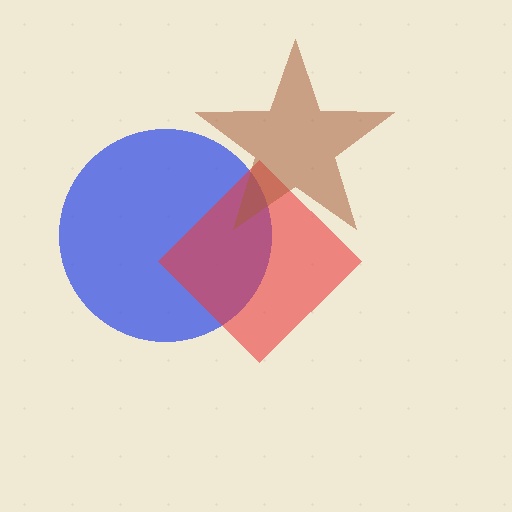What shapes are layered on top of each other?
The layered shapes are: a blue circle, a red diamond, a brown star.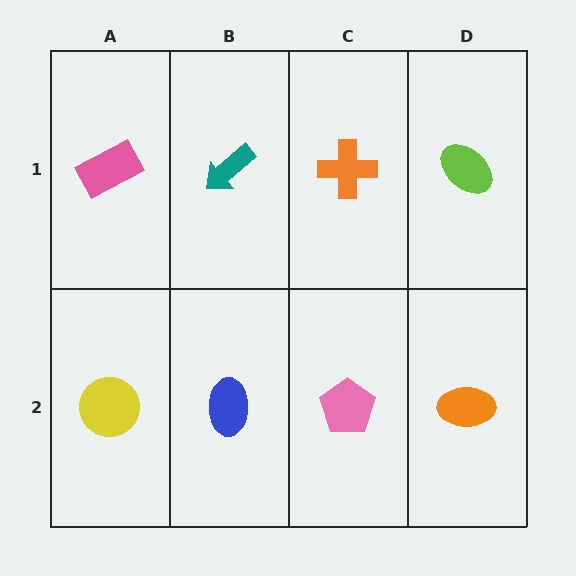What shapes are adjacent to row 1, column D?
An orange ellipse (row 2, column D), an orange cross (row 1, column C).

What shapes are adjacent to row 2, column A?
A pink rectangle (row 1, column A), a blue ellipse (row 2, column B).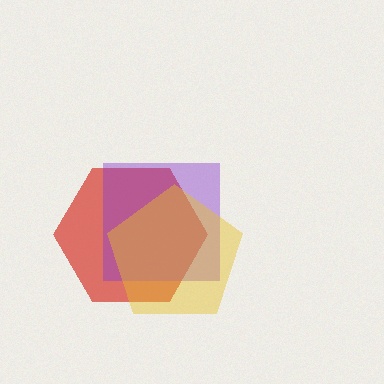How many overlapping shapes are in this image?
There are 3 overlapping shapes in the image.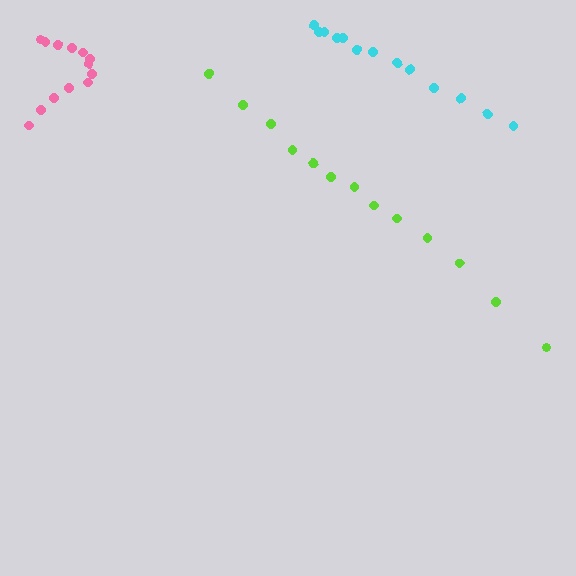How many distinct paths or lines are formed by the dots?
There are 3 distinct paths.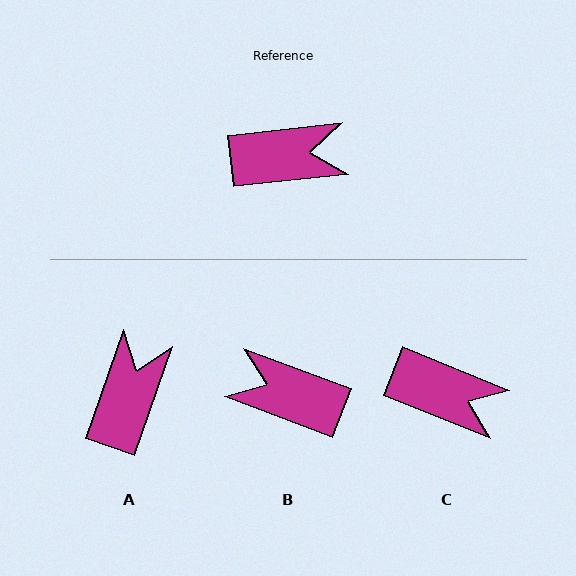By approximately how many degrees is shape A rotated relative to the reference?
Approximately 65 degrees counter-clockwise.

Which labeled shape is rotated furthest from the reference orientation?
B, about 153 degrees away.